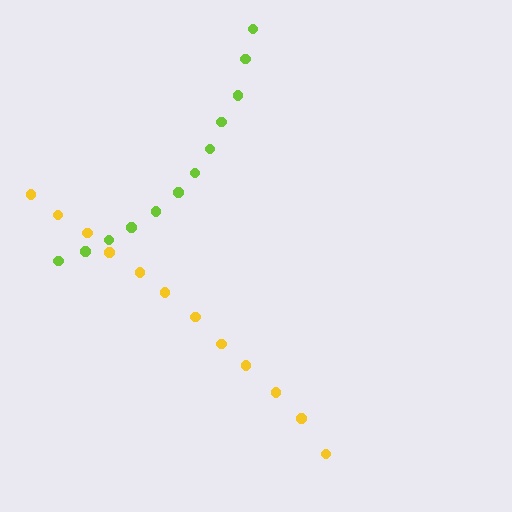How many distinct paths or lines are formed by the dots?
There are 2 distinct paths.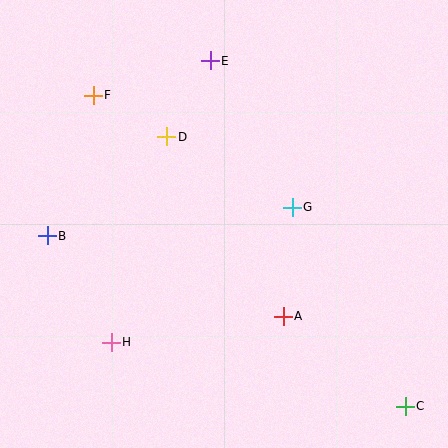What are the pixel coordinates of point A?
Point A is at (283, 316).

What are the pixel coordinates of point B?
Point B is at (47, 236).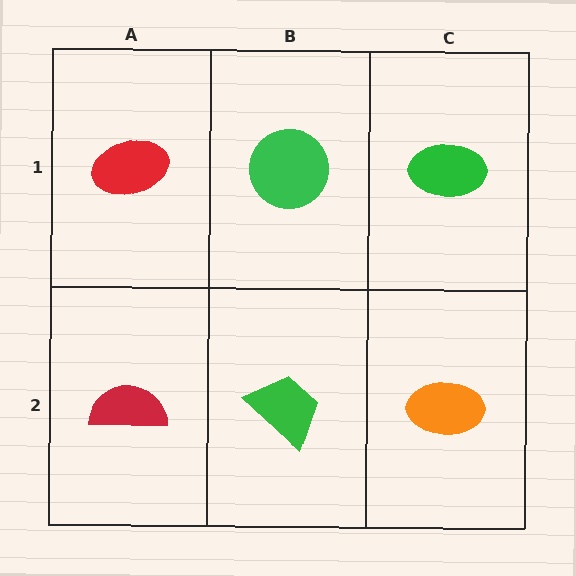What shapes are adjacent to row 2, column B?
A green circle (row 1, column B), a red semicircle (row 2, column A), an orange ellipse (row 2, column C).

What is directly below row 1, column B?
A green trapezoid.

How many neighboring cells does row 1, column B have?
3.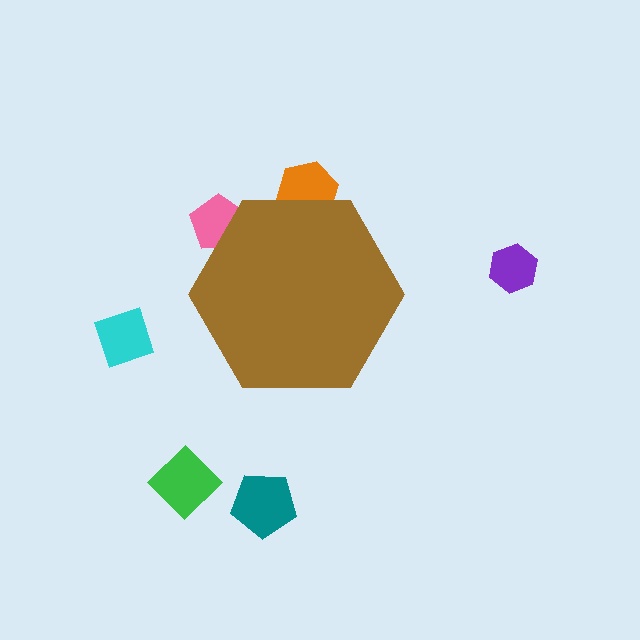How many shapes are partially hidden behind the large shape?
2 shapes are partially hidden.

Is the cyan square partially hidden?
No, the cyan square is fully visible.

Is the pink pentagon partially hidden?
Yes, the pink pentagon is partially hidden behind the brown hexagon.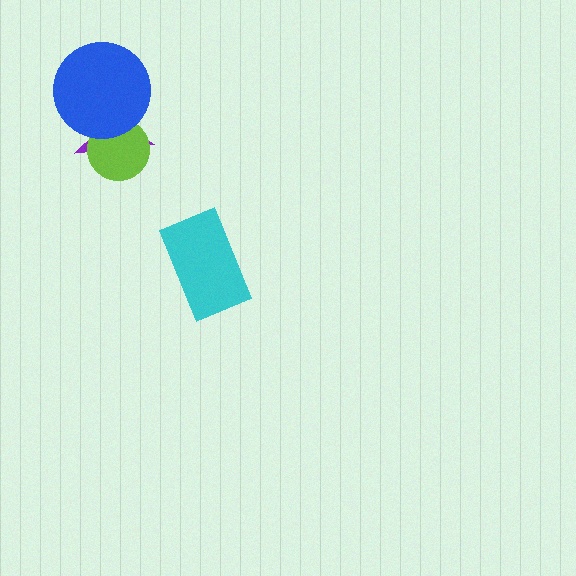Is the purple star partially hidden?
Yes, it is partially covered by another shape.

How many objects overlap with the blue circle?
2 objects overlap with the blue circle.